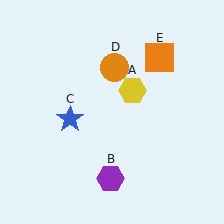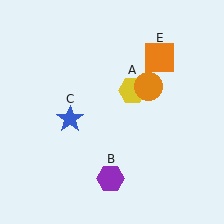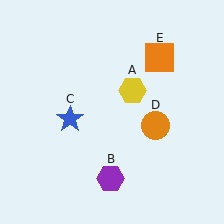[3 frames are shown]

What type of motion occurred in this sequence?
The orange circle (object D) rotated clockwise around the center of the scene.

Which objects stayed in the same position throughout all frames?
Yellow hexagon (object A) and purple hexagon (object B) and blue star (object C) and orange square (object E) remained stationary.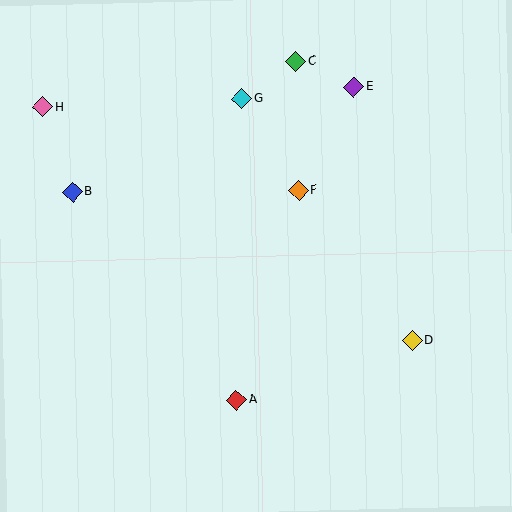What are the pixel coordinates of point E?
Point E is at (353, 87).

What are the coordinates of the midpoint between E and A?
The midpoint between E and A is at (295, 243).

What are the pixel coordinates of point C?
Point C is at (296, 61).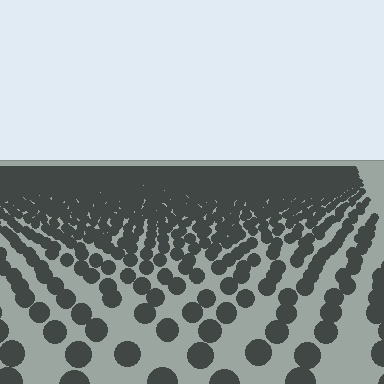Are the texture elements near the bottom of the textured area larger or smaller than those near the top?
Larger. Near the bottom, elements are closer to the viewer and appear at a bigger on-screen size.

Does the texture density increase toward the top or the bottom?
Density increases toward the top.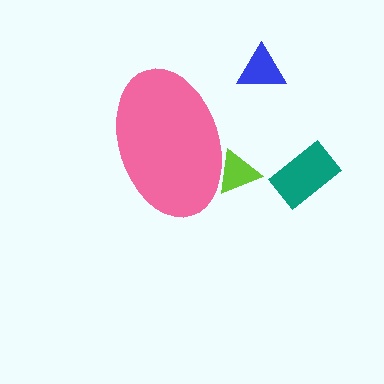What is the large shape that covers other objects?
A pink ellipse.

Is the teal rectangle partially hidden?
No, the teal rectangle is fully visible.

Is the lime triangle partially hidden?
Yes, the lime triangle is partially hidden behind the pink ellipse.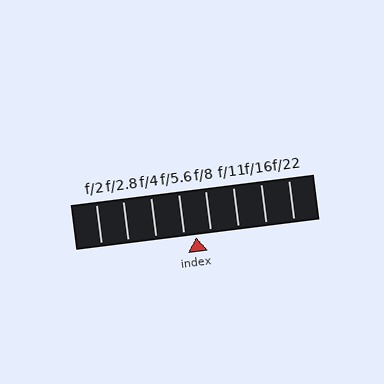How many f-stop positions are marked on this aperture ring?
There are 8 f-stop positions marked.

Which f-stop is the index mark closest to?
The index mark is closest to f/5.6.